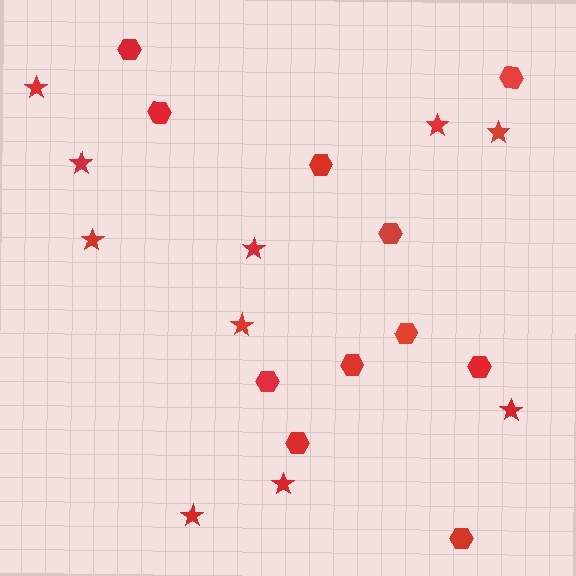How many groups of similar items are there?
There are 2 groups: one group of stars (10) and one group of hexagons (11).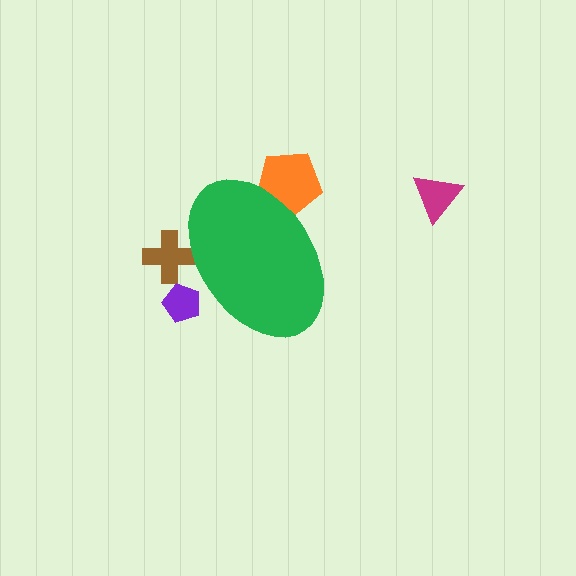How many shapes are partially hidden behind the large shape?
3 shapes are partially hidden.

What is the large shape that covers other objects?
A green ellipse.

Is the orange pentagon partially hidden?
Yes, the orange pentagon is partially hidden behind the green ellipse.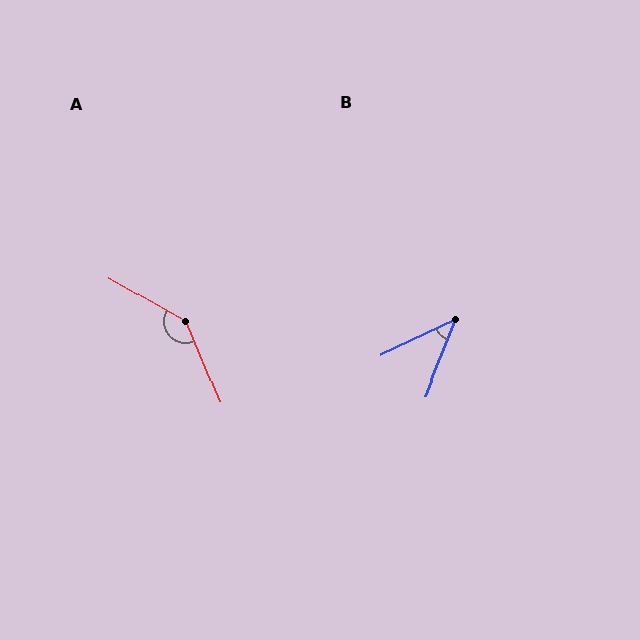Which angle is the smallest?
B, at approximately 42 degrees.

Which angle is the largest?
A, at approximately 142 degrees.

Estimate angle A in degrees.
Approximately 142 degrees.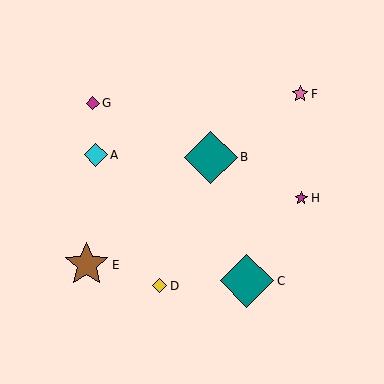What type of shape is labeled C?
Shape C is a teal diamond.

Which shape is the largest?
The teal diamond (labeled C) is the largest.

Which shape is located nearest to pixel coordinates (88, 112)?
The magenta diamond (labeled G) at (93, 103) is nearest to that location.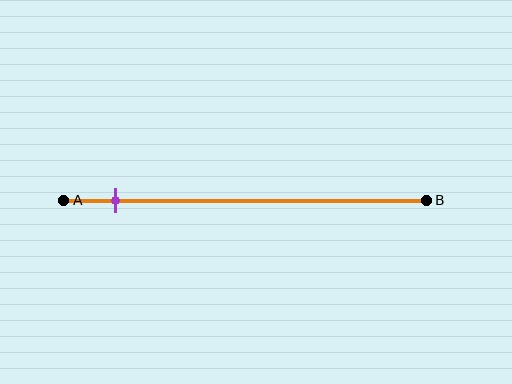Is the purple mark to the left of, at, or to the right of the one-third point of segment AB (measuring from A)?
The purple mark is to the left of the one-third point of segment AB.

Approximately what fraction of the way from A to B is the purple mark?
The purple mark is approximately 15% of the way from A to B.